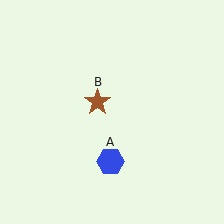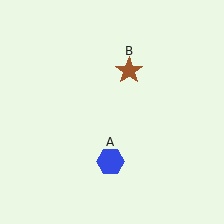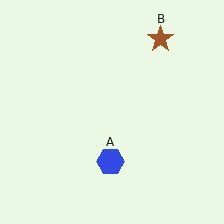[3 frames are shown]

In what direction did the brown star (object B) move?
The brown star (object B) moved up and to the right.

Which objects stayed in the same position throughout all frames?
Blue hexagon (object A) remained stationary.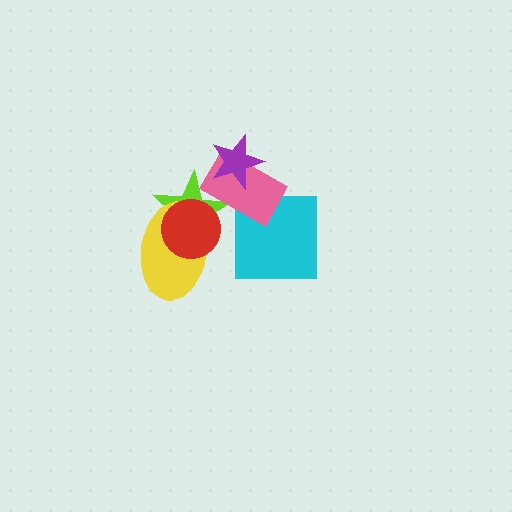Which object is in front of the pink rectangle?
The purple star is in front of the pink rectangle.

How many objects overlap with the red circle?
2 objects overlap with the red circle.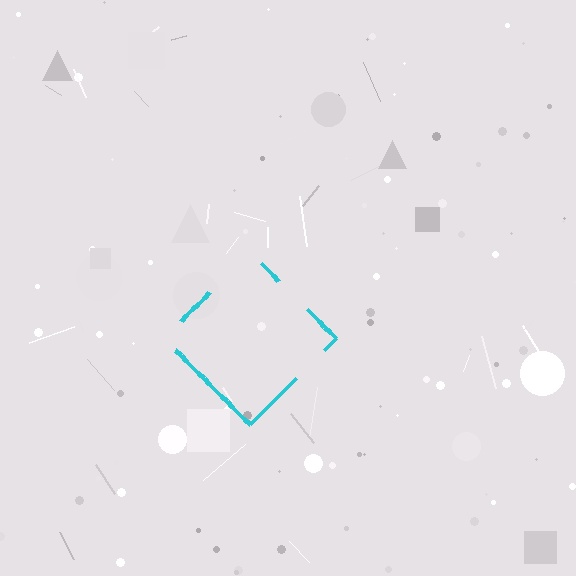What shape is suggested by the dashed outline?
The dashed outline suggests a diamond.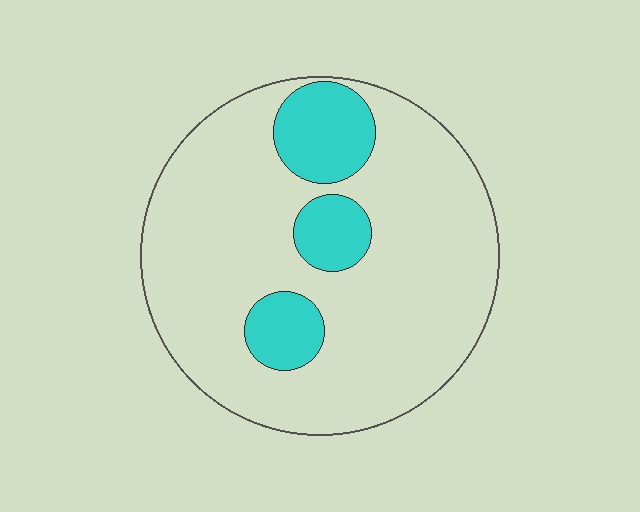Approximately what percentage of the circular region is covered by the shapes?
Approximately 20%.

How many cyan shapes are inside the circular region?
3.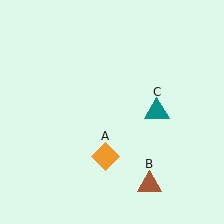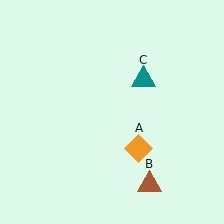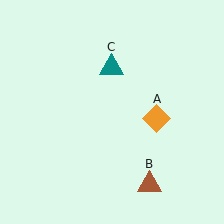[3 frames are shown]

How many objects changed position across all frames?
2 objects changed position: orange diamond (object A), teal triangle (object C).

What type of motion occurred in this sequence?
The orange diamond (object A), teal triangle (object C) rotated counterclockwise around the center of the scene.